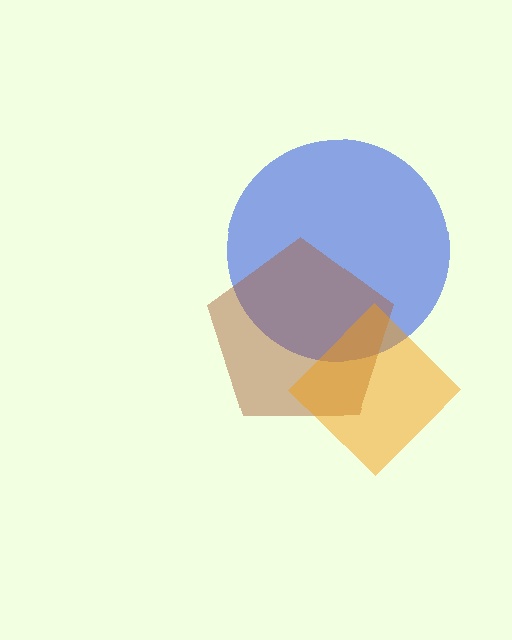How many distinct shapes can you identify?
There are 3 distinct shapes: a blue circle, a brown pentagon, an orange diamond.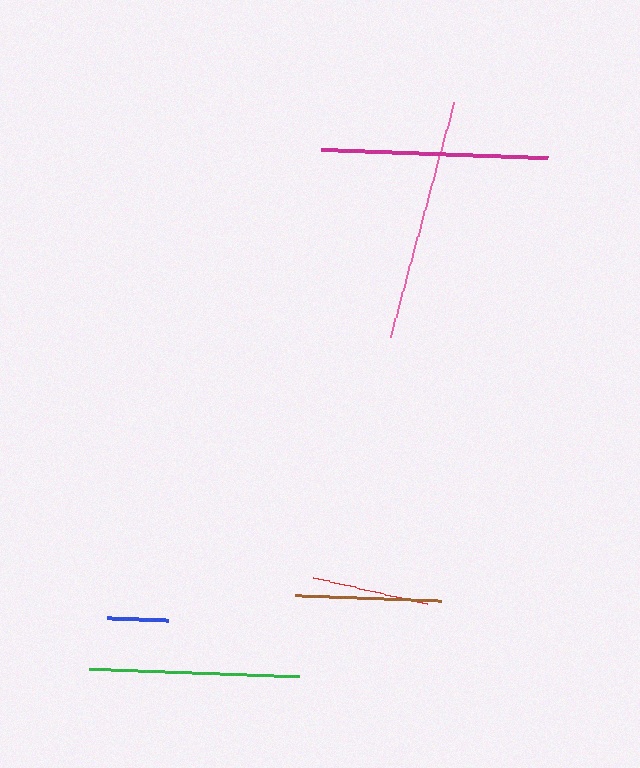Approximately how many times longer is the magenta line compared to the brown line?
The magenta line is approximately 1.6 times the length of the brown line.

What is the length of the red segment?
The red segment is approximately 117 pixels long.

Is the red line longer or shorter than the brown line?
The brown line is longer than the red line.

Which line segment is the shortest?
The blue line is the shortest at approximately 61 pixels.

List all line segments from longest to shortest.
From longest to shortest: pink, magenta, green, brown, red, blue.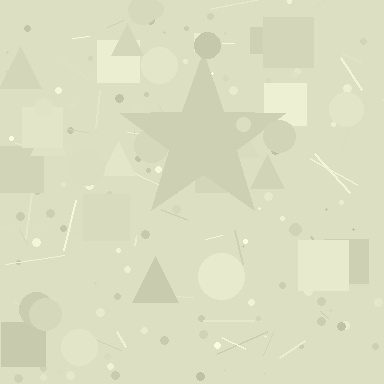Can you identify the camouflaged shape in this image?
The camouflaged shape is a star.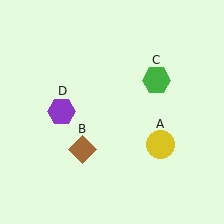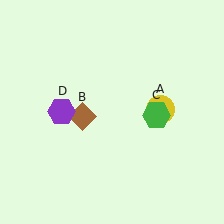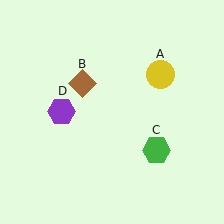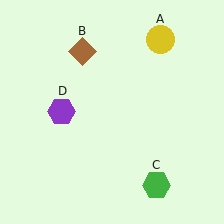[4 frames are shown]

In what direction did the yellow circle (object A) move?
The yellow circle (object A) moved up.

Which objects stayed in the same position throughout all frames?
Purple hexagon (object D) remained stationary.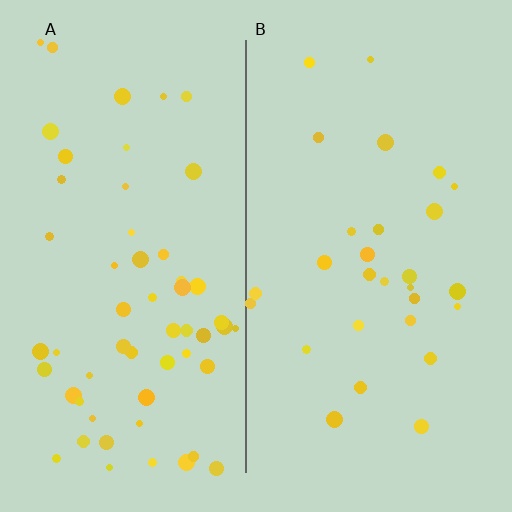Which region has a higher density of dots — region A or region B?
A (the left).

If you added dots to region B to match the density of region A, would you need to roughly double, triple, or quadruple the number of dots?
Approximately double.